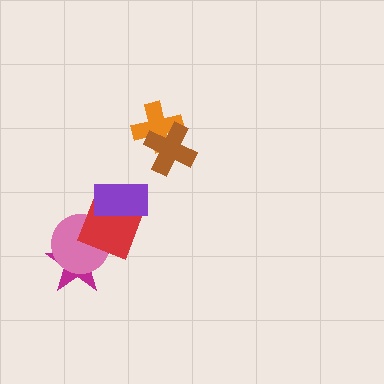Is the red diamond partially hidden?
Yes, it is partially covered by another shape.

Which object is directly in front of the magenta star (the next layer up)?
The pink circle is directly in front of the magenta star.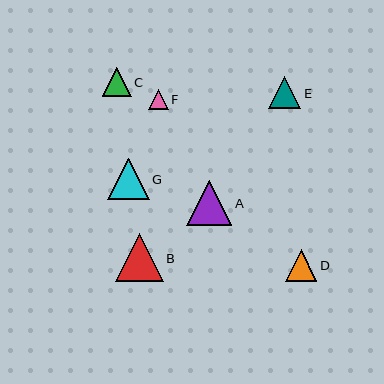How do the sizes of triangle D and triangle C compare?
Triangle D and triangle C are approximately the same size.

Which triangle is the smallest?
Triangle F is the smallest with a size of approximately 20 pixels.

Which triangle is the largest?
Triangle B is the largest with a size of approximately 48 pixels.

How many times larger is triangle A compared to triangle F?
Triangle A is approximately 2.2 times the size of triangle F.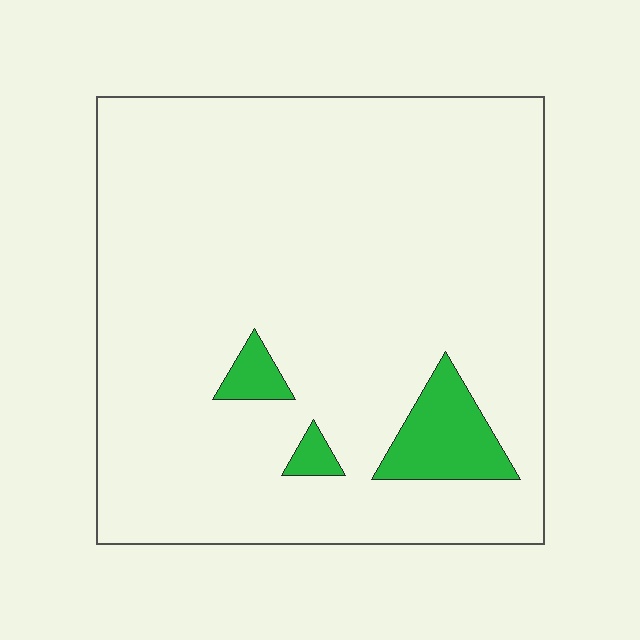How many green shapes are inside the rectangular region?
3.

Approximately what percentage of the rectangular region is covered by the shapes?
Approximately 5%.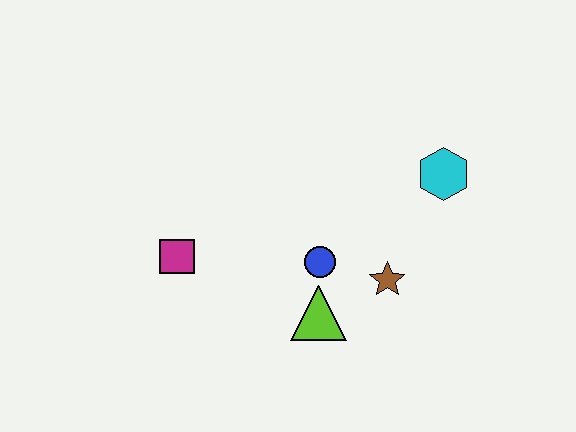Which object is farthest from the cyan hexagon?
The magenta square is farthest from the cyan hexagon.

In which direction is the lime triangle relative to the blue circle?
The lime triangle is below the blue circle.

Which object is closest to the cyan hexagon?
The brown star is closest to the cyan hexagon.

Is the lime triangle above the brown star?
No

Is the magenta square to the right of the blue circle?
No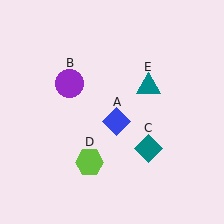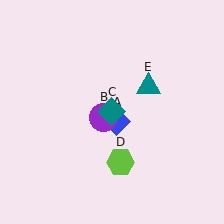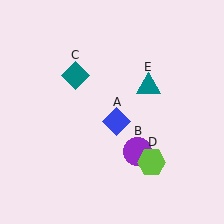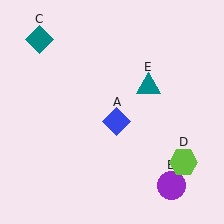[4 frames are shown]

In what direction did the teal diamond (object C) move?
The teal diamond (object C) moved up and to the left.